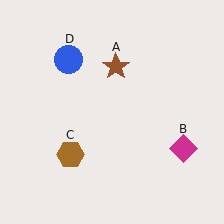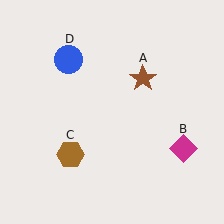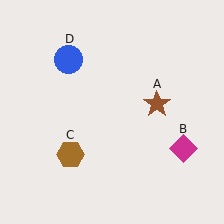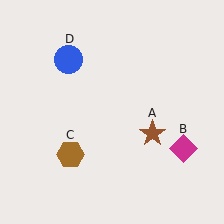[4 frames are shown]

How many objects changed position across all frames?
1 object changed position: brown star (object A).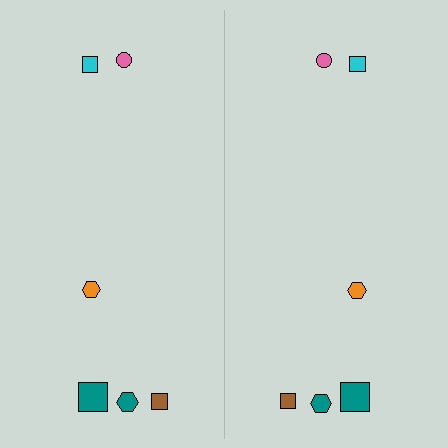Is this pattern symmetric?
Yes, this pattern has bilateral (reflection) symmetry.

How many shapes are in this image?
There are 12 shapes in this image.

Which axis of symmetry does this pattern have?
The pattern has a vertical axis of symmetry running through the center of the image.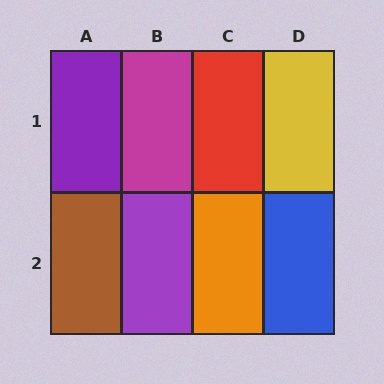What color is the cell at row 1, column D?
Yellow.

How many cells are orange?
1 cell is orange.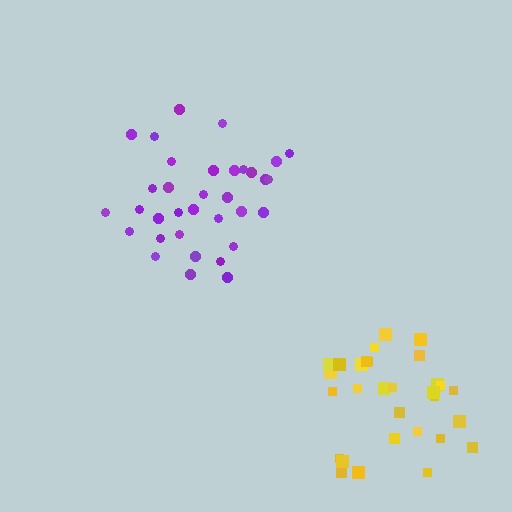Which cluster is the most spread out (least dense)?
Yellow.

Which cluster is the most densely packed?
Purple.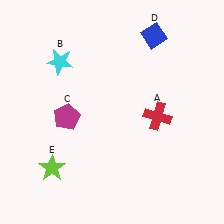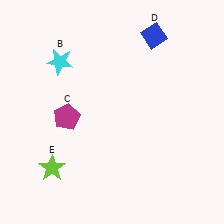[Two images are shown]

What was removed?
The red cross (A) was removed in Image 2.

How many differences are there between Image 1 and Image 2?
There is 1 difference between the two images.